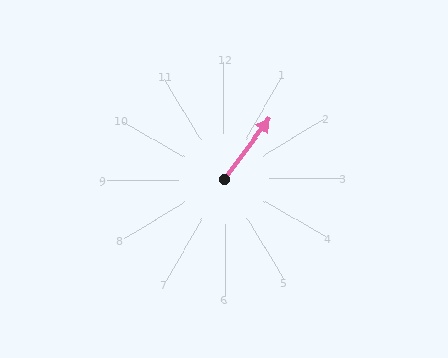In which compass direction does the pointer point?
Northeast.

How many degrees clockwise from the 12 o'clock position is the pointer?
Approximately 38 degrees.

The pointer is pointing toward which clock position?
Roughly 1 o'clock.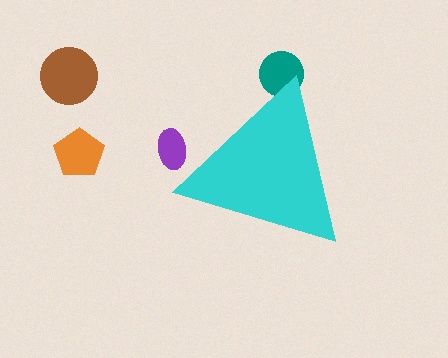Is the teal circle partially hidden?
Yes, the teal circle is partially hidden behind the cyan triangle.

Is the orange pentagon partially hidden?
No, the orange pentagon is fully visible.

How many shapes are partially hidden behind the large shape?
2 shapes are partially hidden.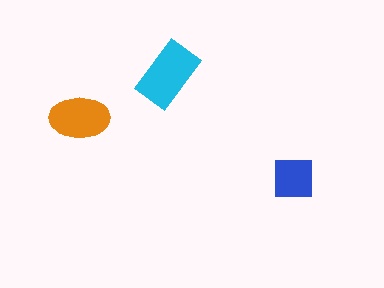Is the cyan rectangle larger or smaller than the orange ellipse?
Larger.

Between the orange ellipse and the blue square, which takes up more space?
The orange ellipse.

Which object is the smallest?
The blue square.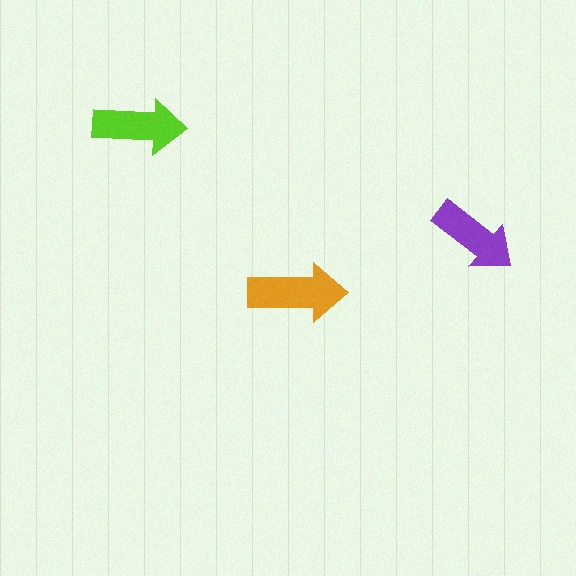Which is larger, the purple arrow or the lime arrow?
The lime one.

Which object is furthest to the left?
The lime arrow is leftmost.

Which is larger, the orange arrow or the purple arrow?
The orange one.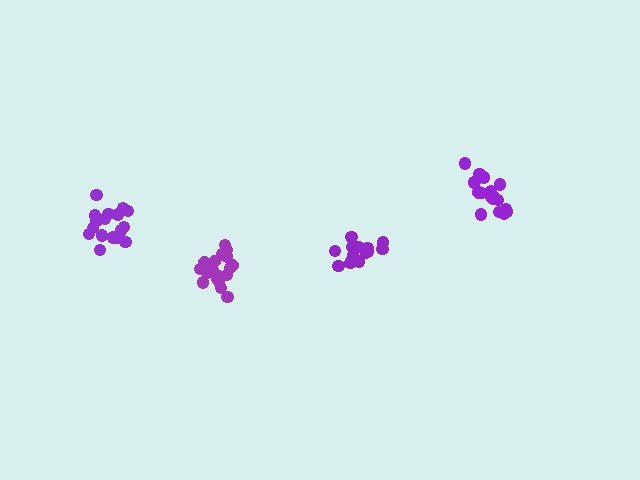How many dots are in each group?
Group 1: 18 dots, Group 2: 18 dots, Group 3: 20 dots, Group 4: 14 dots (70 total).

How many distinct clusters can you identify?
There are 4 distinct clusters.